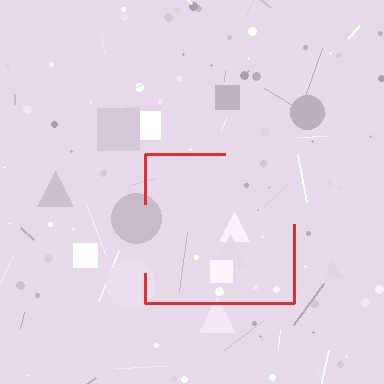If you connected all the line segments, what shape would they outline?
They would outline a square.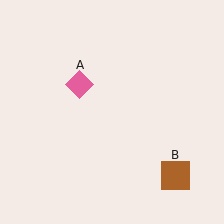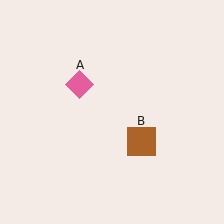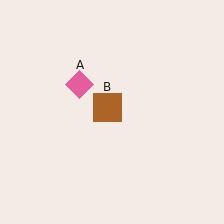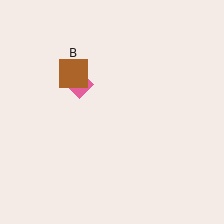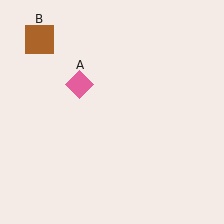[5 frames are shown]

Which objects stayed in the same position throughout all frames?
Pink diamond (object A) remained stationary.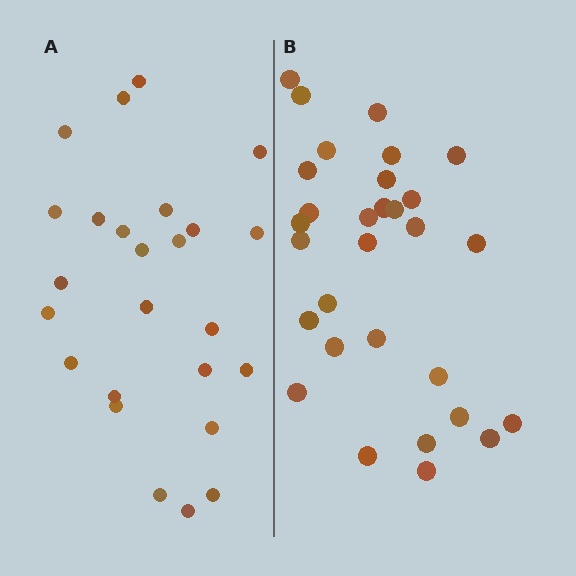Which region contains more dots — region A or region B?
Region B (the right region) has more dots.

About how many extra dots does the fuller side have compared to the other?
Region B has about 5 more dots than region A.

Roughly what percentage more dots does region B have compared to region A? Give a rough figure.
About 20% more.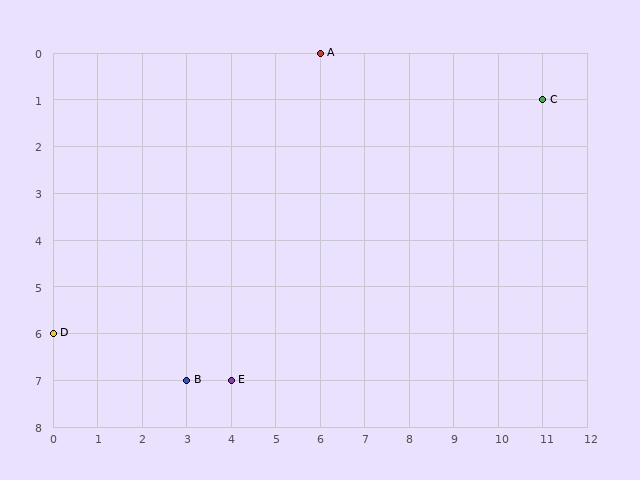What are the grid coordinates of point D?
Point D is at grid coordinates (0, 6).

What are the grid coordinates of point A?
Point A is at grid coordinates (6, 0).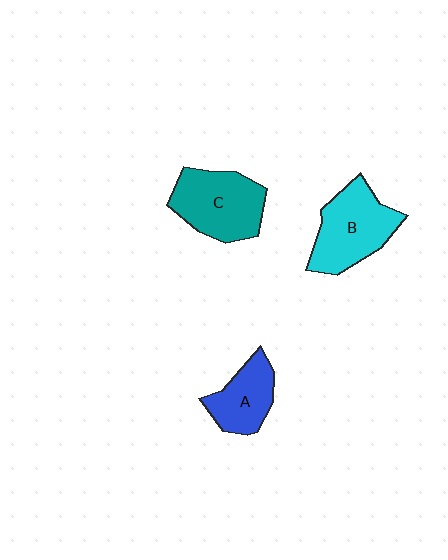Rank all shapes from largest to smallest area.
From largest to smallest: C (teal), B (cyan), A (blue).